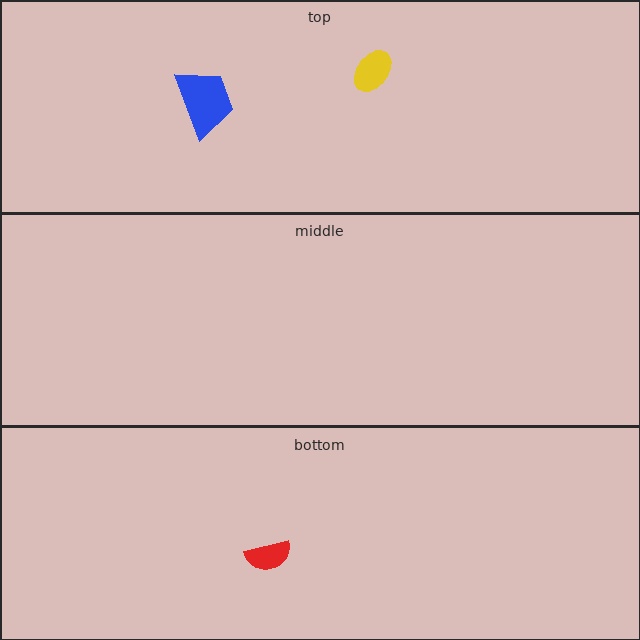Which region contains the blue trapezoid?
The top region.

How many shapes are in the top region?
2.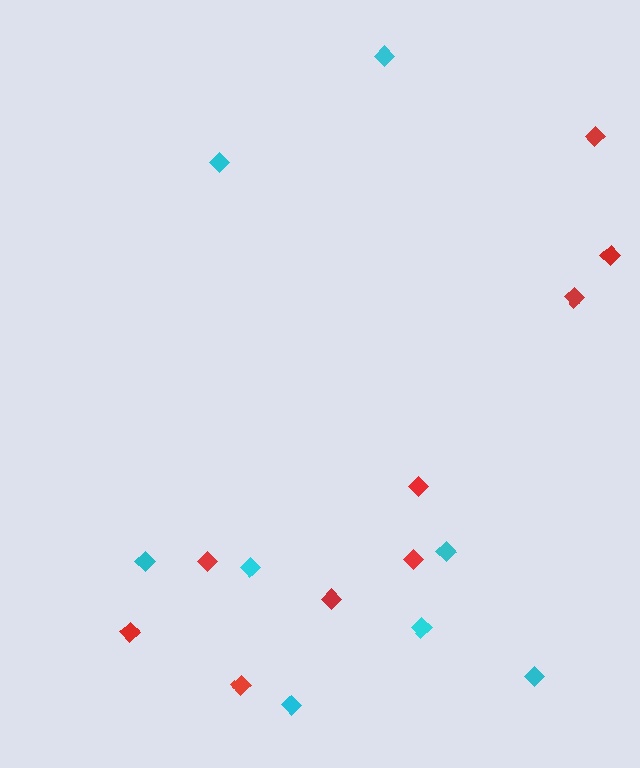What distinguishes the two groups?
There are 2 groups: one group of red diamonds (9) and one group of cyan diamonds (8).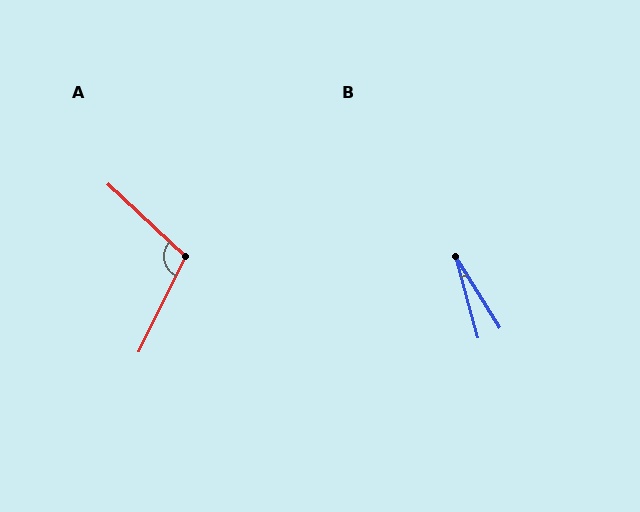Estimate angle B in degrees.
Approximately 16 degrees.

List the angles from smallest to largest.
B (16°), A (107°).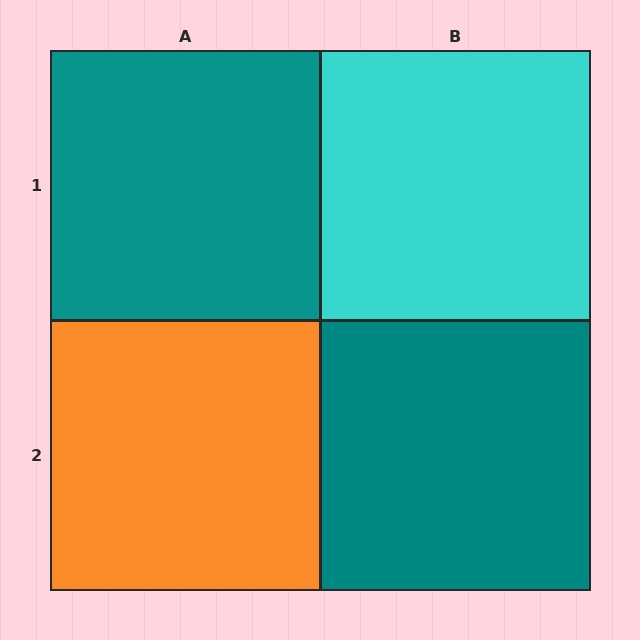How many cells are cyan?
1 cell is cyan.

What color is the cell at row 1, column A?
Teal.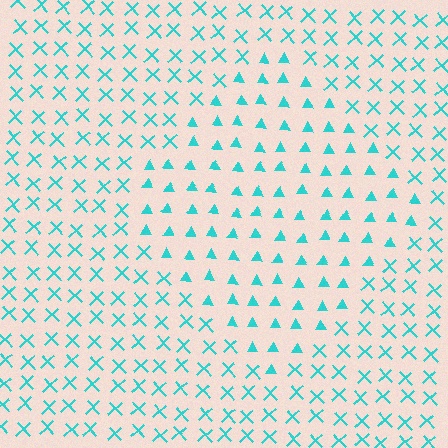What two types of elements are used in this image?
The image uses triangles inside the diamond region and X marks outside it.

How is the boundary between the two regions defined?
The boundary is defined by a change in element shape: triangles inside vs. X marks outside. All elements share the same color and spacing.